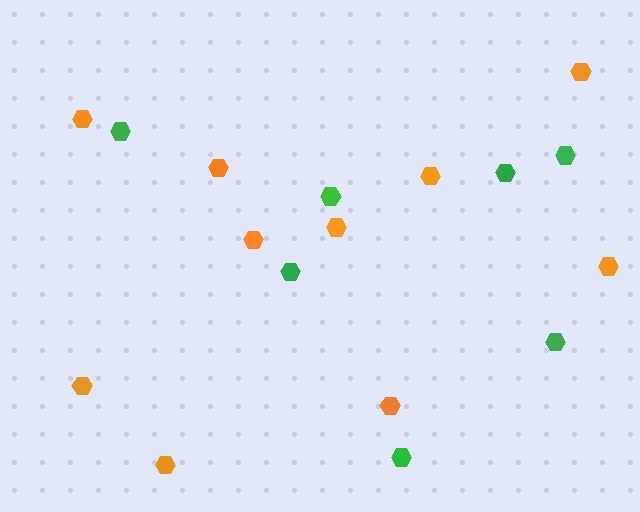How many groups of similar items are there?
There are 2 groups: one group of green hexagons (7) and one group of orange hexagons (10).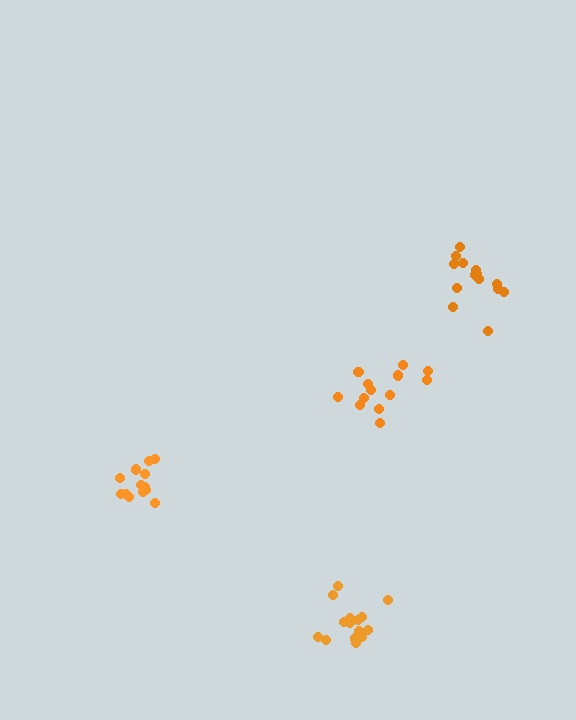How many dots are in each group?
Group 1: 14 dots, Group 2: 13 dots, Group 3: 15 dots, Group 4: 13 dots (55 total).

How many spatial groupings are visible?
There are 4 spatial groupings.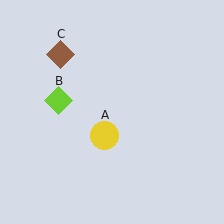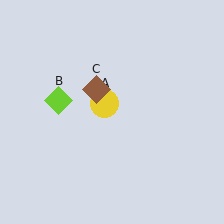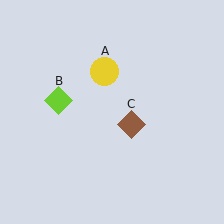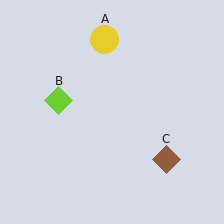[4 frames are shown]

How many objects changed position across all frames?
2 objects changed position: yellow circle (object A), brown diamond (object C).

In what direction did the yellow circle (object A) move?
The yellow circle (object A) moved up.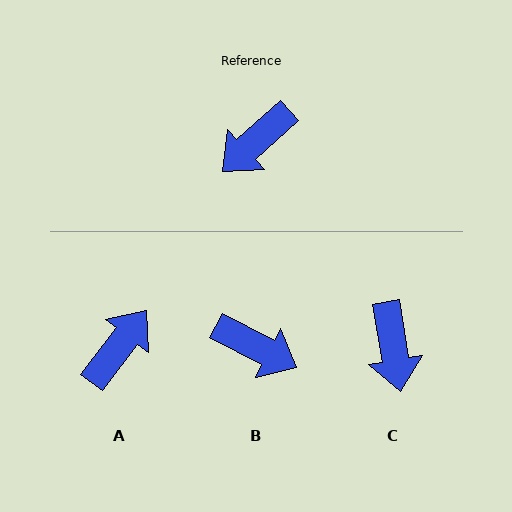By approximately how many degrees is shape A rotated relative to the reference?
Approximately 170 degrees clockwise.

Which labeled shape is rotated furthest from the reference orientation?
A, about 170 degrees away.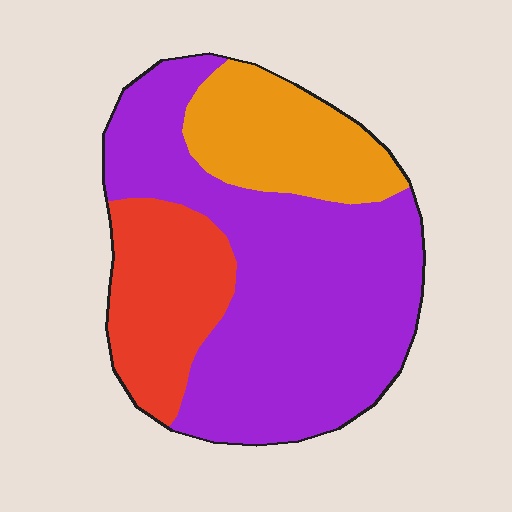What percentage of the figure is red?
Red takes up between a sixth and a third of the figure.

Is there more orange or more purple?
Purple.